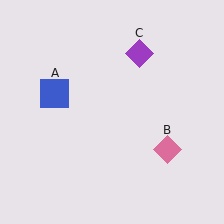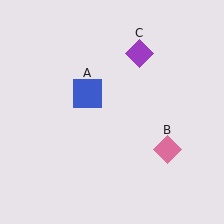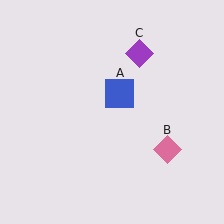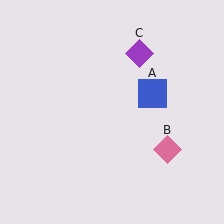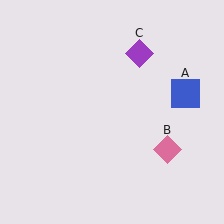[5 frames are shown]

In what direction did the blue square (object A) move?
The blue square (object A) moved right.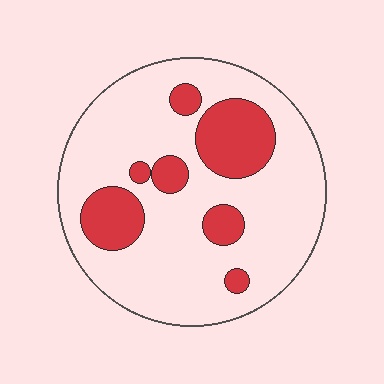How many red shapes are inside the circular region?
7.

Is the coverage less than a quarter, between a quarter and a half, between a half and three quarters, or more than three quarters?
Less than a quarter.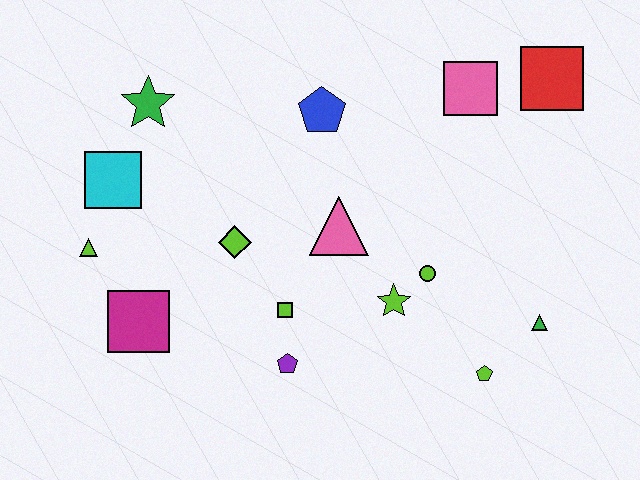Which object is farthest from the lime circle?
The lime triangle is farthest from the lime circle.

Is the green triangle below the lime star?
Yes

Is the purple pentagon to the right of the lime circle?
No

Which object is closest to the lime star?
The lime circle is closest to the lime star.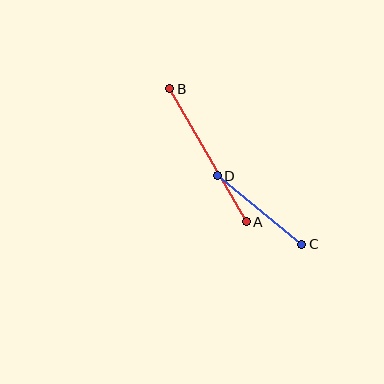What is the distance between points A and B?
The distance is approximately 153 pixels.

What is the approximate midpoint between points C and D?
The midpoint is at approximately (259, 210) pixels.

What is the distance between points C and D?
The distance is approximately 108 pixels.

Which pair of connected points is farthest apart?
Points A and B are farthest apart.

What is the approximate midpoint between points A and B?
The midpoint is at approximately (208, 155) pixels.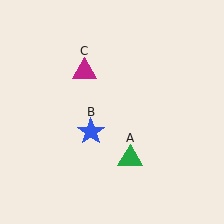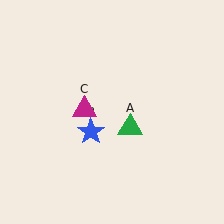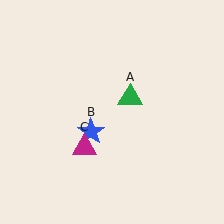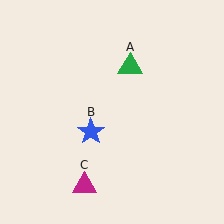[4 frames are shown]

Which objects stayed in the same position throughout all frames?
Blue star (object B) remained stationary.